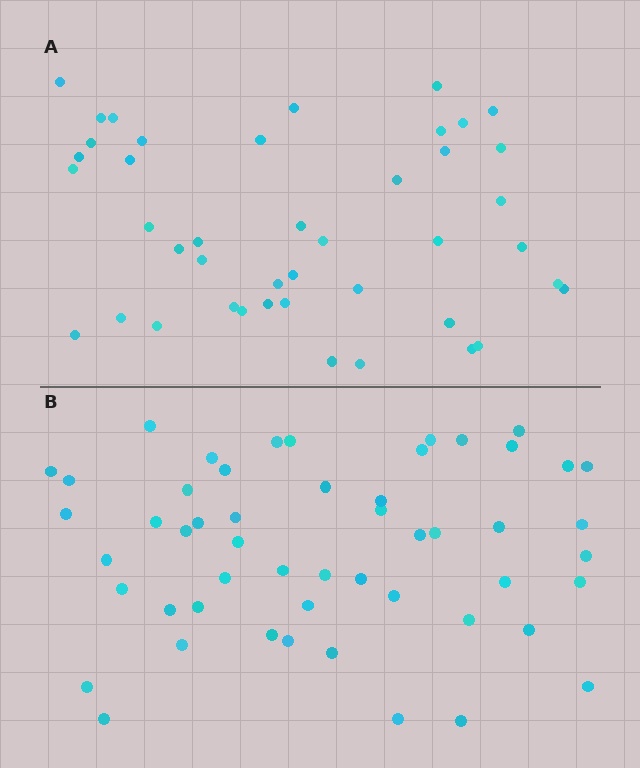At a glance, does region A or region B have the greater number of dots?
Region B (the bottom region) has more dots.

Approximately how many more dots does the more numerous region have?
Region B has roughly 8 or so more dots than region A.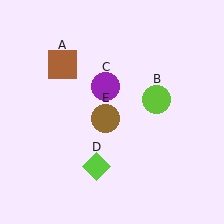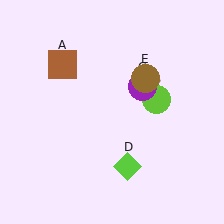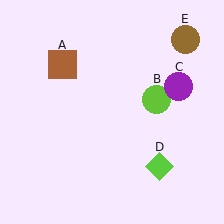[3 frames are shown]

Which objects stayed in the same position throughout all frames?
Brown square (object A) and lime circle (object B) remained stationary.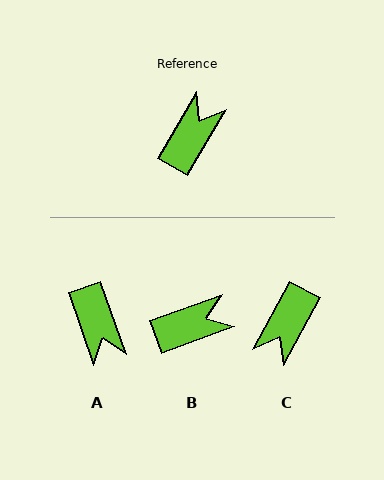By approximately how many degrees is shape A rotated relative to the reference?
Approximately 130 degrees clockwise.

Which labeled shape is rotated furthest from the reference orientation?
C, about 178 degrees away.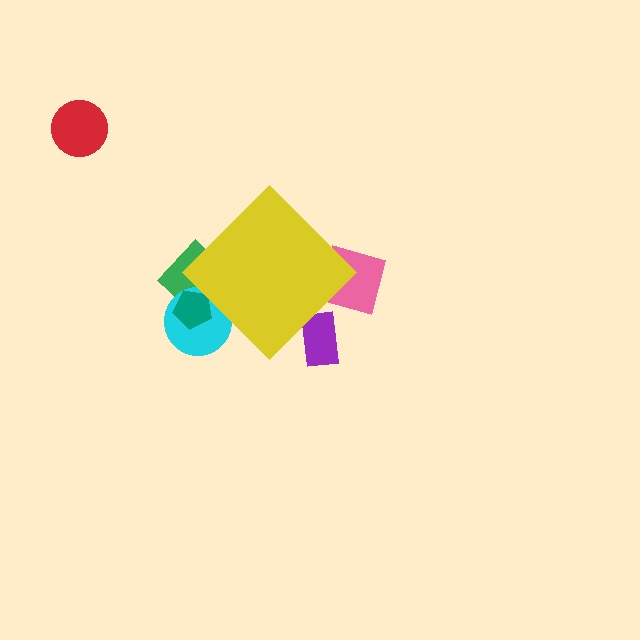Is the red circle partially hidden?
No, the red circle is fully visible.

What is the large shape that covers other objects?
A yellow diamond.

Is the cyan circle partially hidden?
Yes, the cyan circle is partially hidden behind the yellow diamond.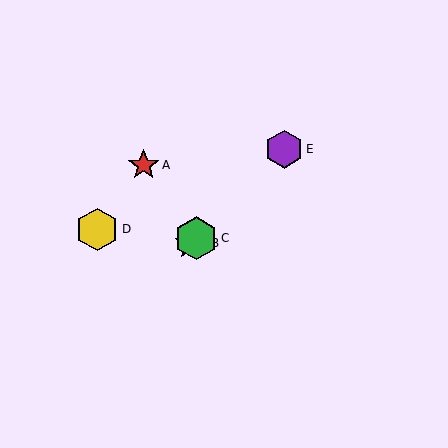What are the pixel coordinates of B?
Object B is at (191, 243).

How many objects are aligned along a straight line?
3 objects (B, C, E) are aligned along a straight line.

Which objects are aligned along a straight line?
Objects B, C, E are aligned along a straight line.